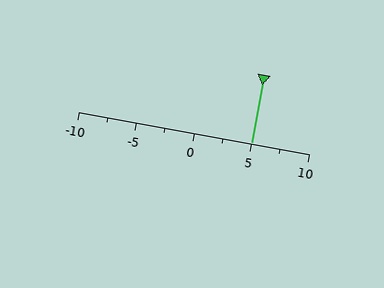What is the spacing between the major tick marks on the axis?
The major ticks are spaced 5 apart.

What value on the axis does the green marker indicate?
The marker indicates approximately 5.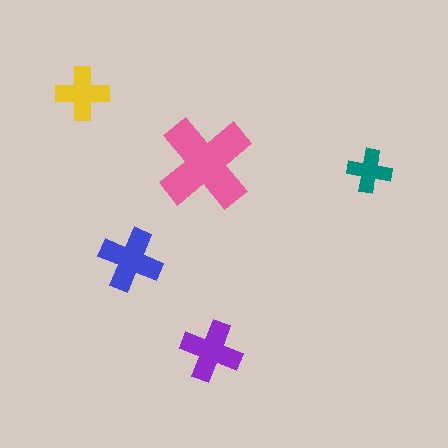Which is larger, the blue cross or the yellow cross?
The blue one.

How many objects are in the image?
There are 5 objects in the image.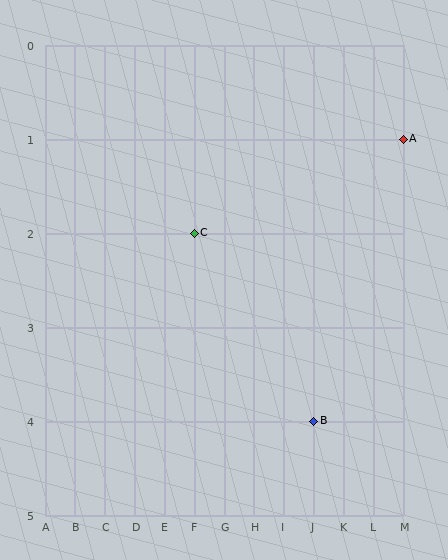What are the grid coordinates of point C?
Point C is at grid coordinates (F, 2).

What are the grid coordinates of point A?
Point A is at grid coordinates (M, 1).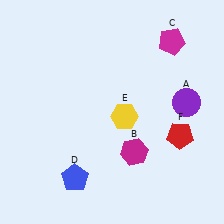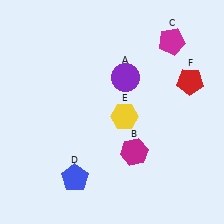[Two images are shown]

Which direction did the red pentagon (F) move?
The red pentagon (F) moved up.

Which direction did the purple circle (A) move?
The purple circle (A) moved left.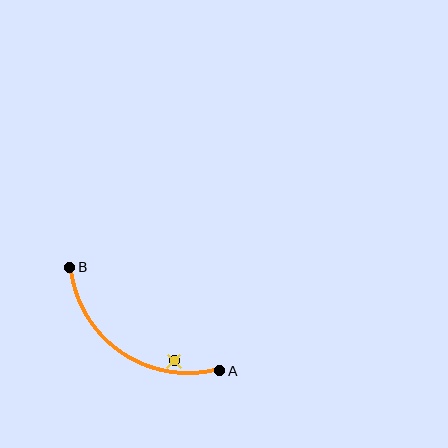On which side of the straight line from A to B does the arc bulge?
The arc bulges below and to the left of the straight line connecting A and B.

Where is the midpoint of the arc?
The arc midpoint is the point on the curve farthest from the straight line joining A and B. It sits below and to the left of that line.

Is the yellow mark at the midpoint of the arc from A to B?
No — the yellow mark does not lie on the arc at all. It sits slightly inside the curve.